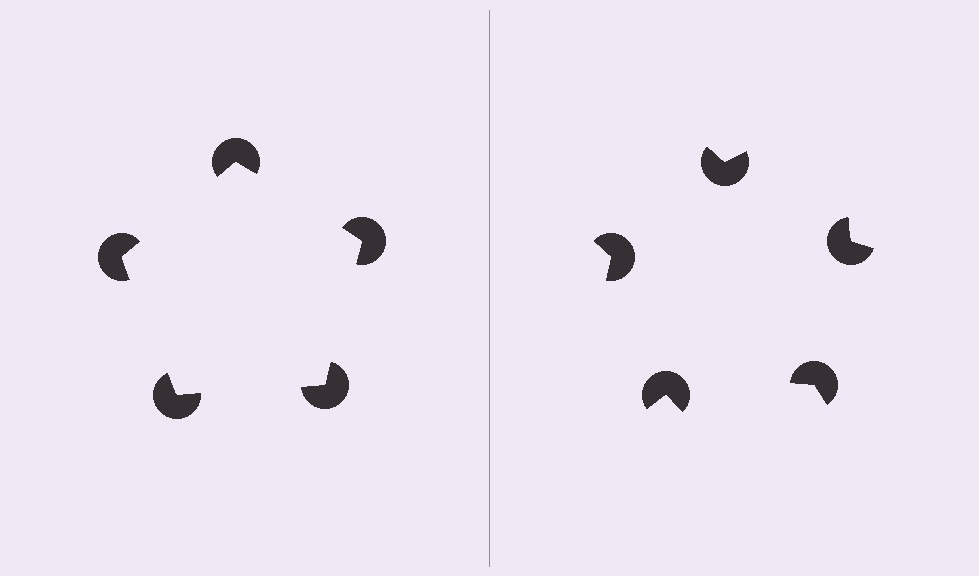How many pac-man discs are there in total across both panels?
10 — 5 on each side.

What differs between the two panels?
The pac-man discs are positioned identically on both sides; only the wedge orientations differ. On the left they align to a pentagon; on the right they are misaligned.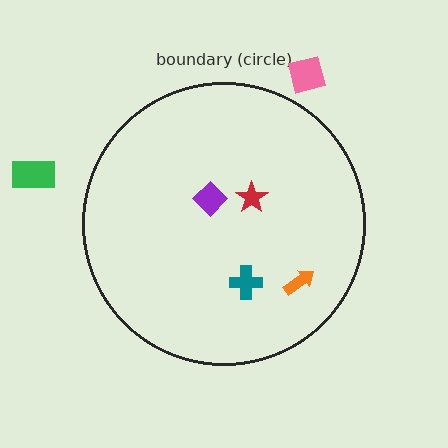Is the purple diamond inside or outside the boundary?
Inside.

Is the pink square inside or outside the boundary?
Outside.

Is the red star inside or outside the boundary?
Inside.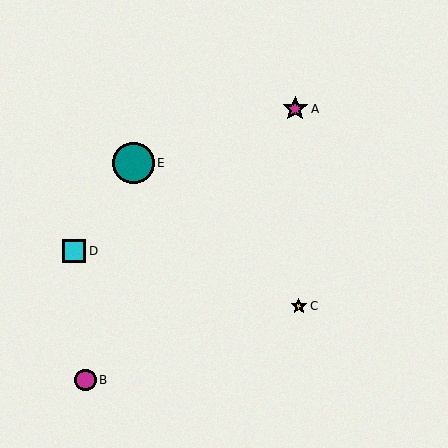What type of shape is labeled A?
Shape A is a magenta star.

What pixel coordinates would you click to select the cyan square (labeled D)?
Click at (74, 251) to select the cyan square D.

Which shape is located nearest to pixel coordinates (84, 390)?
The magenta circle (labeled B) at (85, 380) is nearest to that location.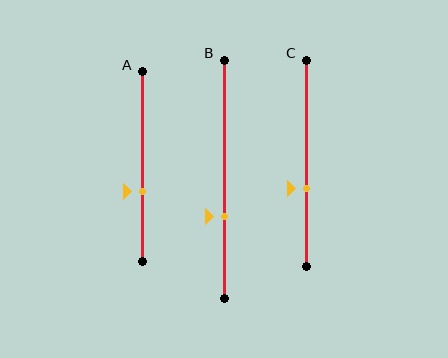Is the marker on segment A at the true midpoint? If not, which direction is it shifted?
No, the marker on segment A is shifted downward by about 13% of the segment length.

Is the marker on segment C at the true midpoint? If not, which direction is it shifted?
No, the marker on segment C is shifted downward by about 12% of the segment length.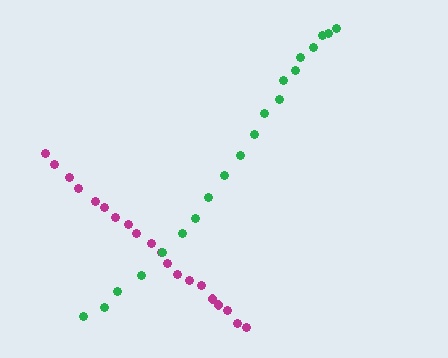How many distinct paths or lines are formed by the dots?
There are 2 distinct paths.